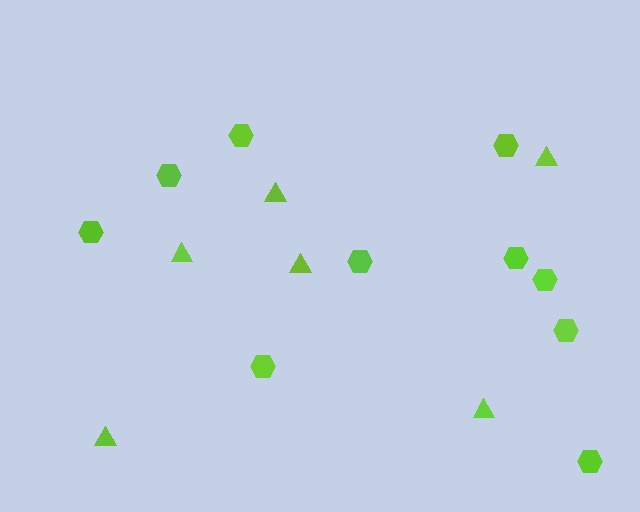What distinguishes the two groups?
There are 2 groups: one group of triangles (6) and one group of hexagons (10).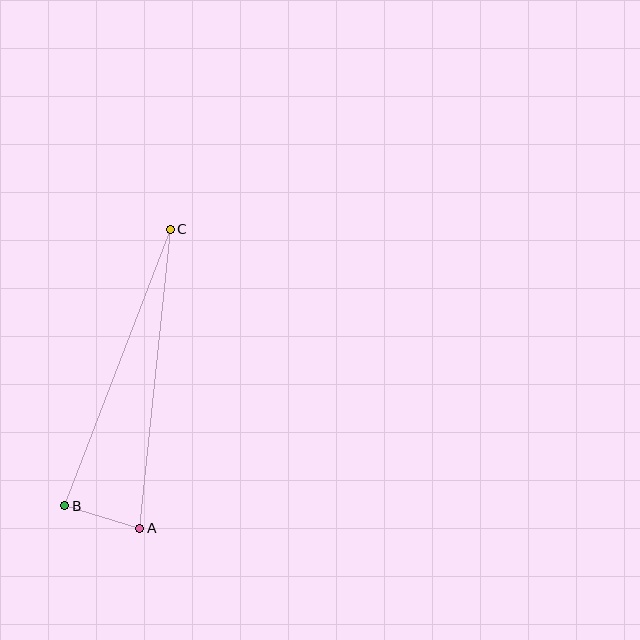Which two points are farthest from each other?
Points A and C are farthest from each other.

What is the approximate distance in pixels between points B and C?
The distance between B and C is approximately 296 pixels.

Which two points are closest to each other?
Points A and B are closest to each other.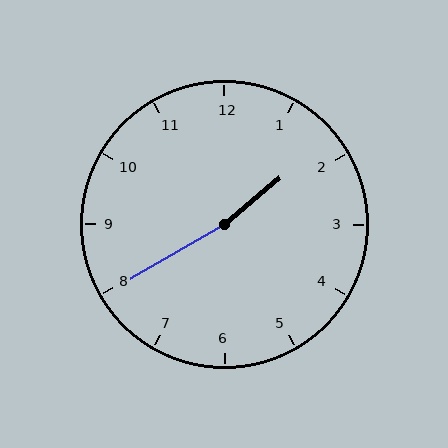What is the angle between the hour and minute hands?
Approximately 170 degrees.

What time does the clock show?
1:40.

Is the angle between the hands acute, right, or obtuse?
It is obtuse.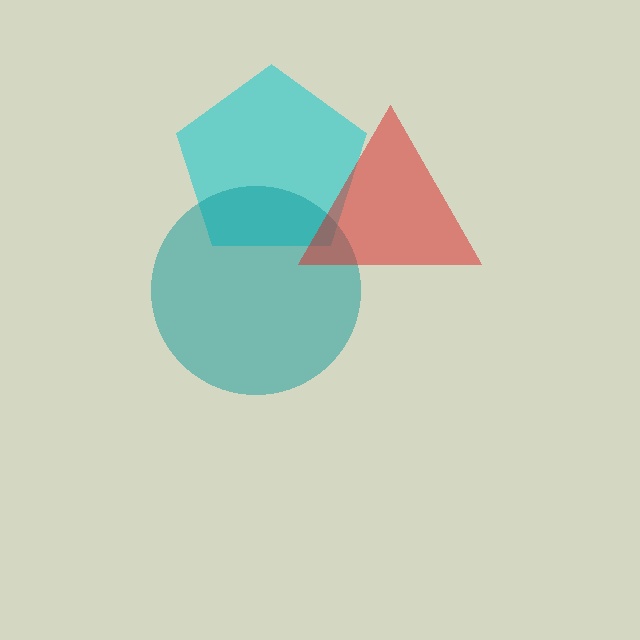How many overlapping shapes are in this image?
There are 3 overlapping shapes in the image.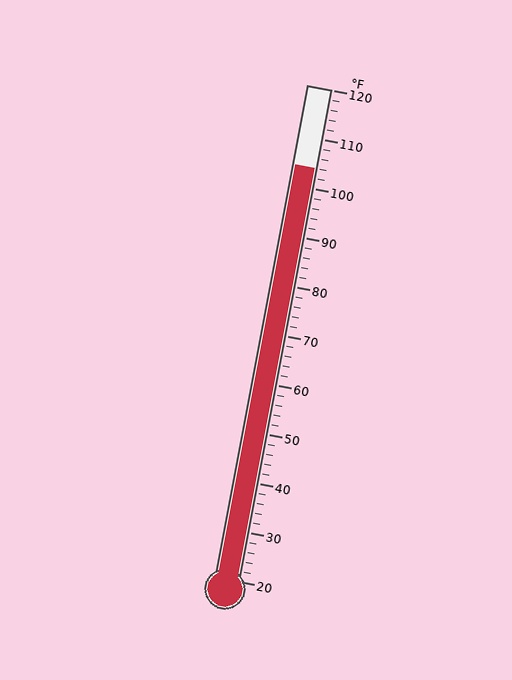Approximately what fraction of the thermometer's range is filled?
The thermometer is filled to approximately 85% of its range.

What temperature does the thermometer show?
The thermometer shows approximately 104°F.